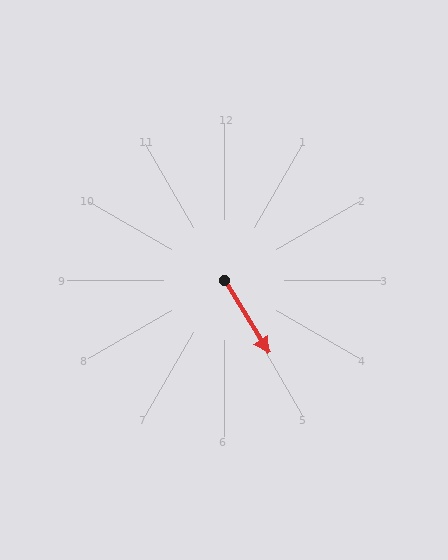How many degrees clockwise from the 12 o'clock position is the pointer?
Approximately 149 degrees.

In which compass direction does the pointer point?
Southeast.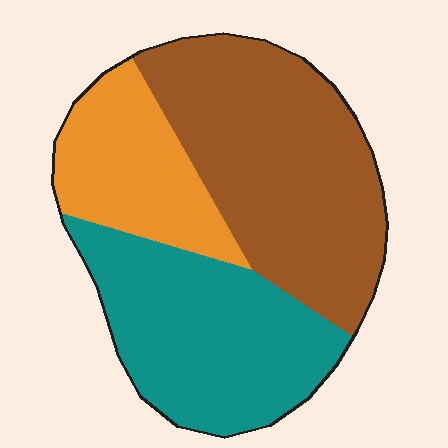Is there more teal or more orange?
Teal.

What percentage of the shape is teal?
Teal covers around 35% of the shape.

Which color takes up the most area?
Brown, at roughly 45%.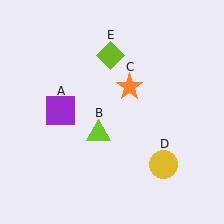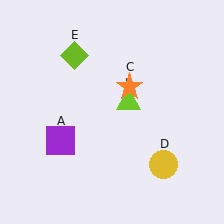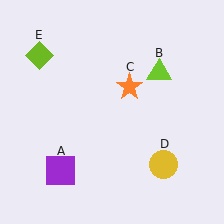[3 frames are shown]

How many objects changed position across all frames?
3 objects changed position: purple square (object A), lime triangle (object B), lime diamond (object E).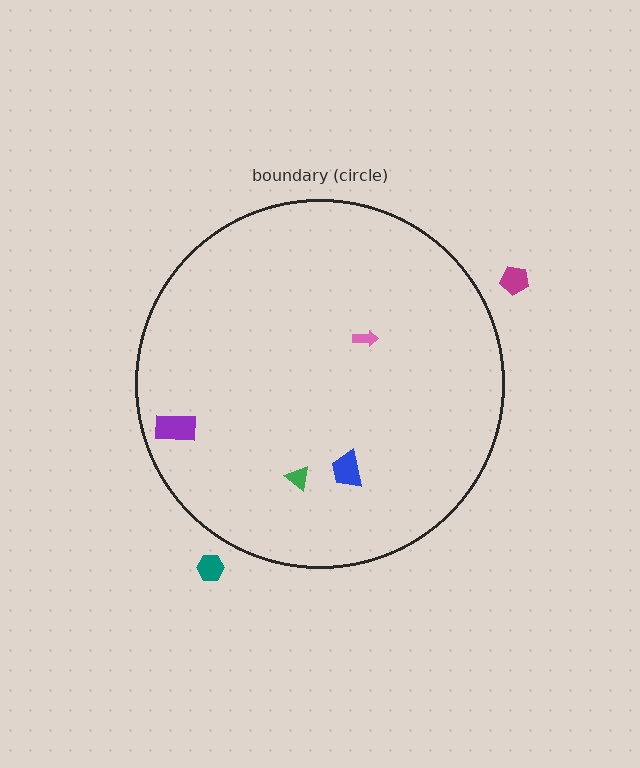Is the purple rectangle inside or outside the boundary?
Inside.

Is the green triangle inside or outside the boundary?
Inside.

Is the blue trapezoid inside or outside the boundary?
Inside.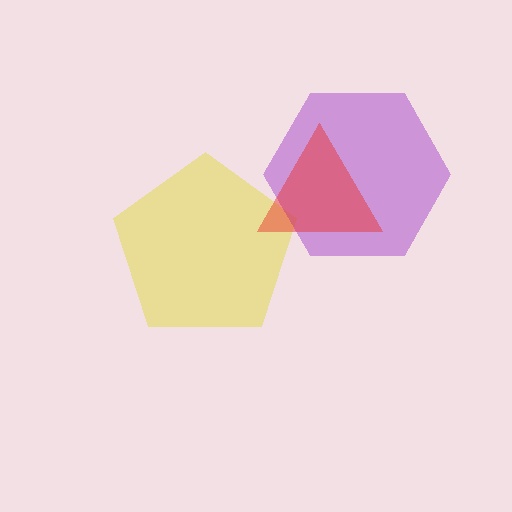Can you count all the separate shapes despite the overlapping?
Yes, there are 3 separate shapes.